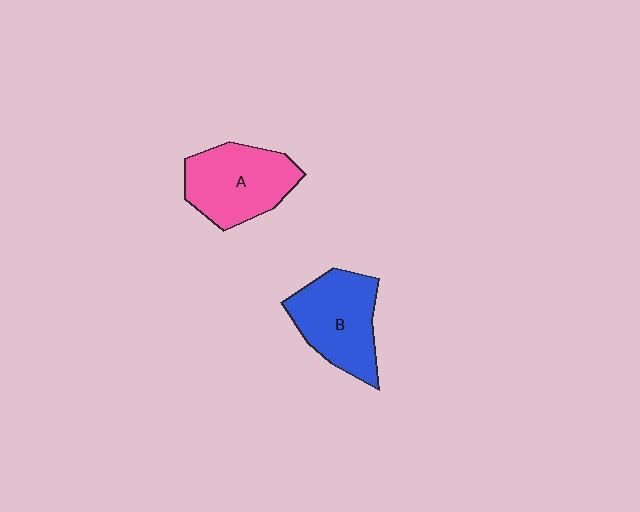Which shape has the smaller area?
Shape B (blue).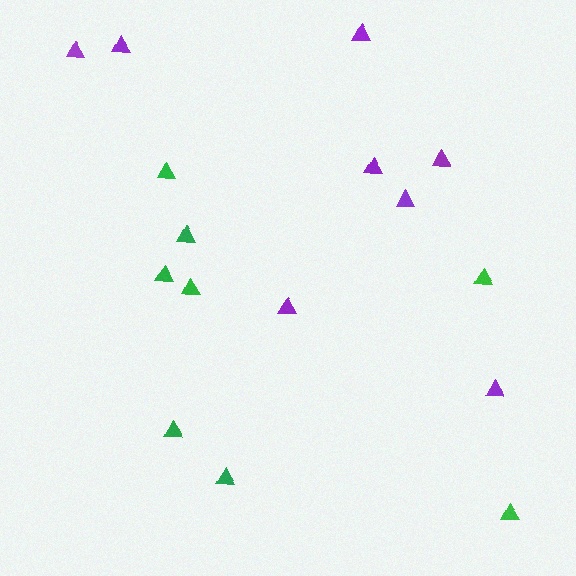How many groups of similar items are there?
There are 2 groups: one group of green triangles (8) and one group of purple triangles (8).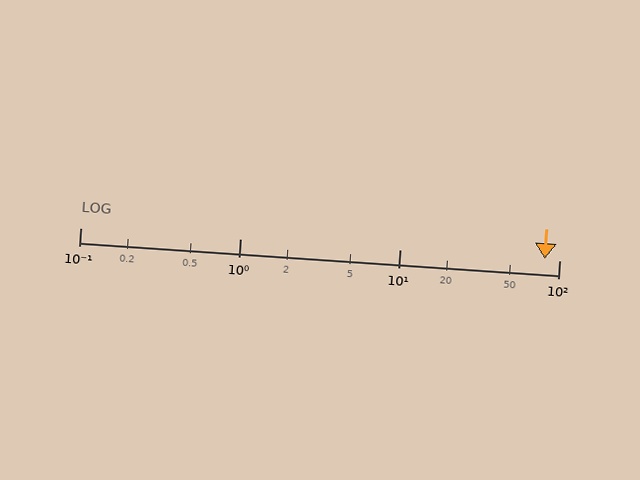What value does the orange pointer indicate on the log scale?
The pointer indicates approximately 81.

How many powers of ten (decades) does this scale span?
The scale spans 3 decades, from 0.1 to 100.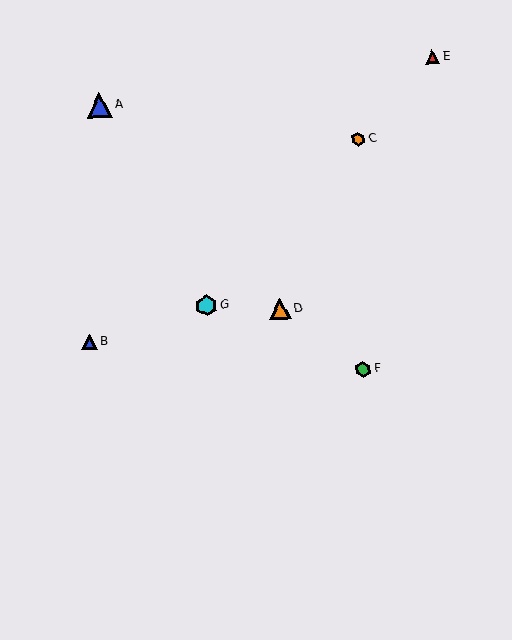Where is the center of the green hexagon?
The center of the green hexagon is at (363, 369).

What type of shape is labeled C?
Shape C is an orange hexagon.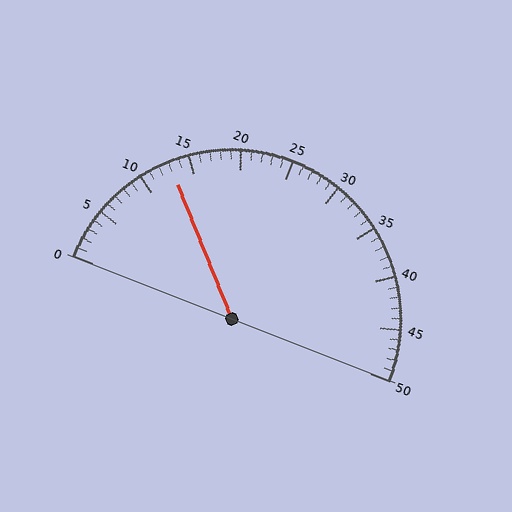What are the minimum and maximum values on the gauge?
The gauge ranges from 0 to 50.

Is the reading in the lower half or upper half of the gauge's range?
The reading is in the lower half of the range (0 to 50).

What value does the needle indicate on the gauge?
The needle indicates approximately 13.